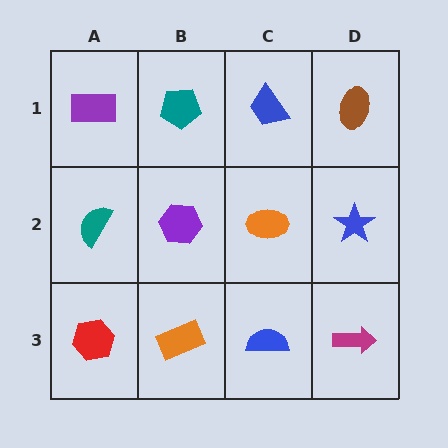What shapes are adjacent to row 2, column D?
A brown ellipse (row 1, column D), a magenta arrow (row 3, column D), an orange ellipse (row 2, column C).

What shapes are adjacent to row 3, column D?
A blue star (row 2, column D), a blue semicircle (row 3, column C).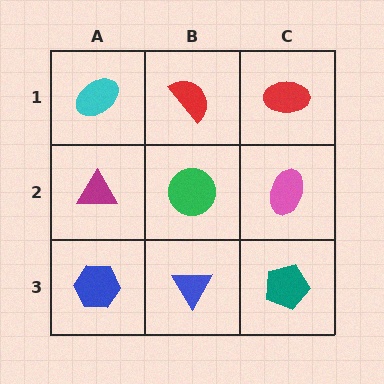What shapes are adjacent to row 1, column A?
A magenta triangle (row 2, column A), a red semicircle (row 1, column B).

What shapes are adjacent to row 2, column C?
A red ellipse (row 1, column C), a teal pentagon (row 3, column C), a green circle (row 2, column B).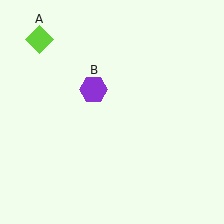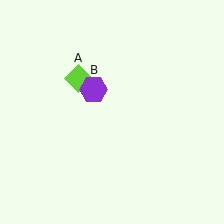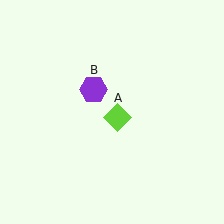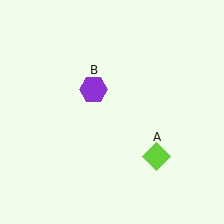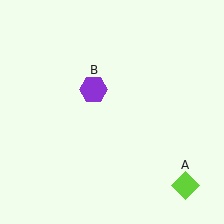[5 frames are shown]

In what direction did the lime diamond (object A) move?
The lime diamond (object A) moved down and to the right.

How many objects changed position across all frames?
1 object changed position: lime diamond (object A).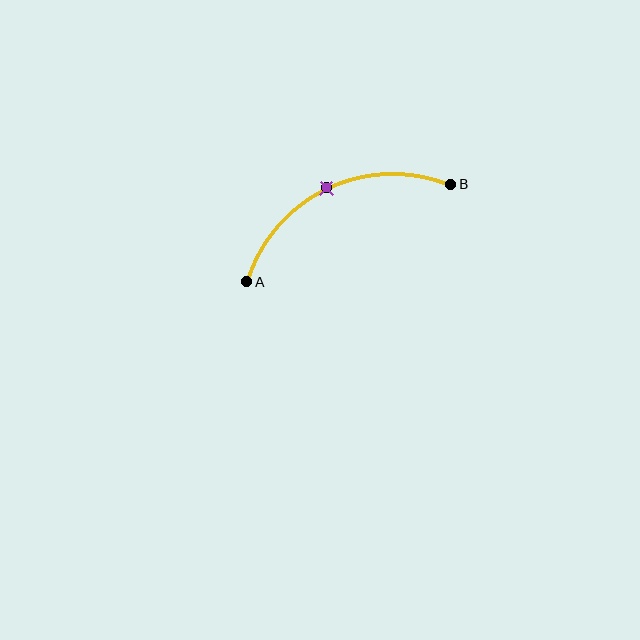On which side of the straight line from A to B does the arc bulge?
The arc bulges above the straight line connecting A and B.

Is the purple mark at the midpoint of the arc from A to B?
Yes. The purple mark lies on the arc at equal arc-length from both A and B — it is the arc midpoint.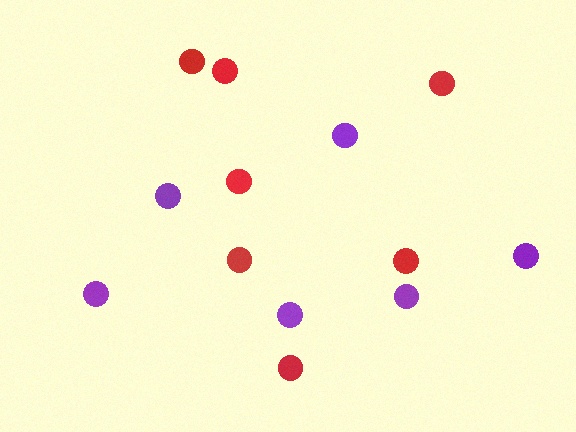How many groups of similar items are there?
There are 2 groups: one group of purple circles (6) and one group of red circles (7).